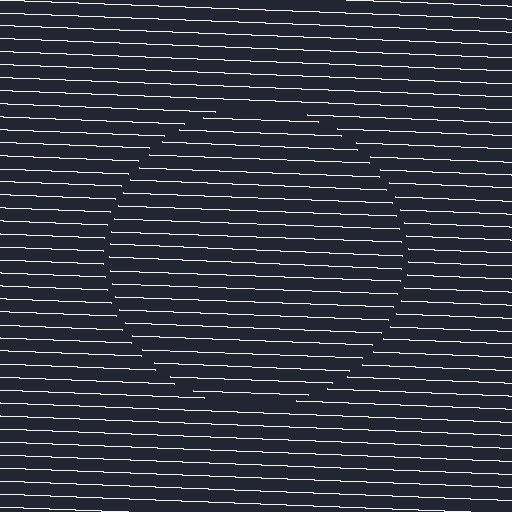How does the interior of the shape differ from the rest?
The interior of the shape contains the same grating, shifted by half a period — the contour is defined by the phase discontinuity where line-ends from the inner and outer gratings abut.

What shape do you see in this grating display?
An illusory circle. The interior of the shape contains the same grating, shifted by half a period — the contour is defined by the phase discontinuity where line-ends from the inner and outer gratings abut.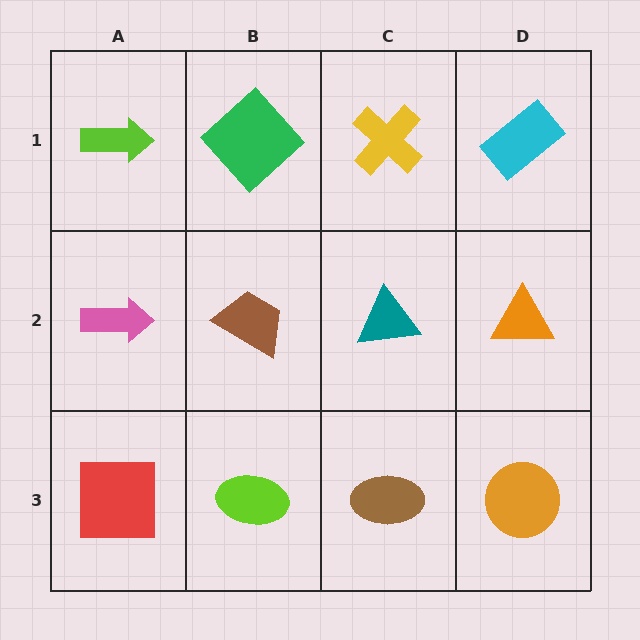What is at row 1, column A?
A lime arrow.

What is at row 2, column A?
A pink arrow.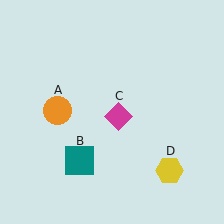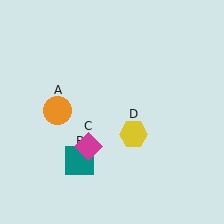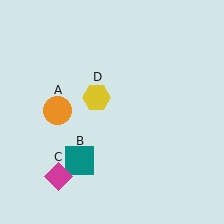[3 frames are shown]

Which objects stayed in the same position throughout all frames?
Orange circle (object A) and teal square (object B) remained stationary.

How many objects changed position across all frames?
2 objects changed position: magenta diamond (object C), yellow hexagon (object D).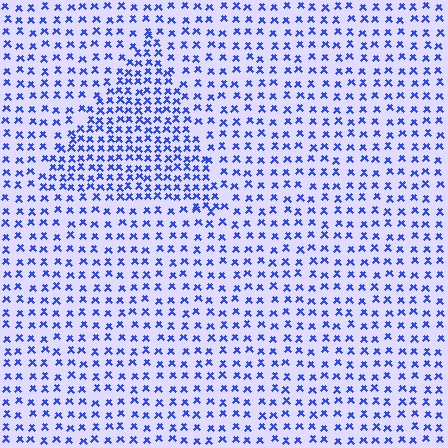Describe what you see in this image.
The image contains small blue elements arranged at two different densities. A triangle-shaped region is visible where the elements are more densely packed than the surrounding area.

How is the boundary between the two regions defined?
The boundary is defined by a change in element density (approximately 1.8x ratio). All elements are the same color, size, and shape.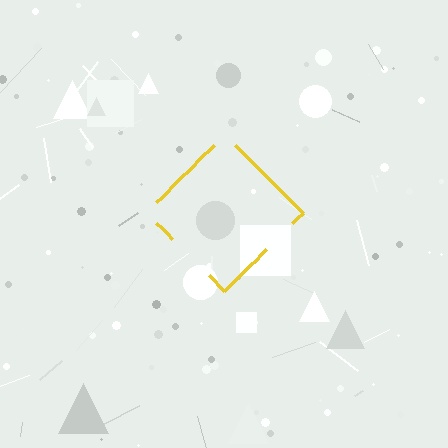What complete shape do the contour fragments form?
The contour fragments form a diamond.